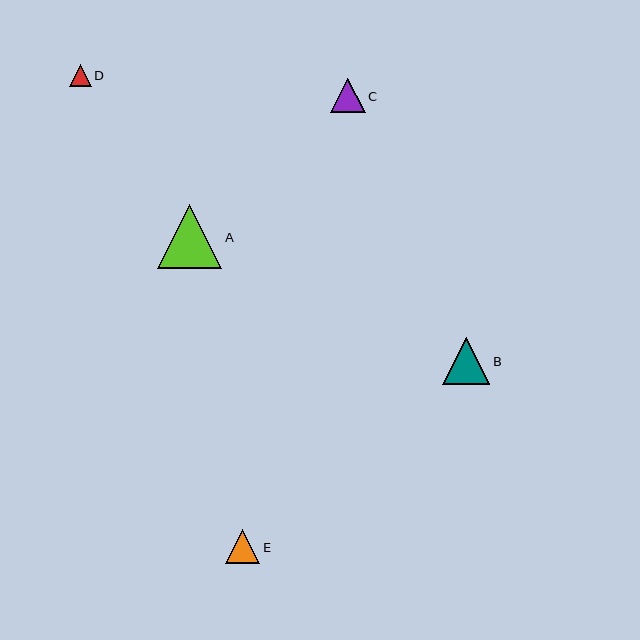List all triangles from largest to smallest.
From largest to smallest: A, B, C, E, D.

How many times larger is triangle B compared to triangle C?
Triangle B is approximately 1.4 times the size of triangle C.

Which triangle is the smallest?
Triangle D is the smallest with a size of approximately 21 pixels.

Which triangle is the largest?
Triangle A is the largest with a size of approximately 64 pixels.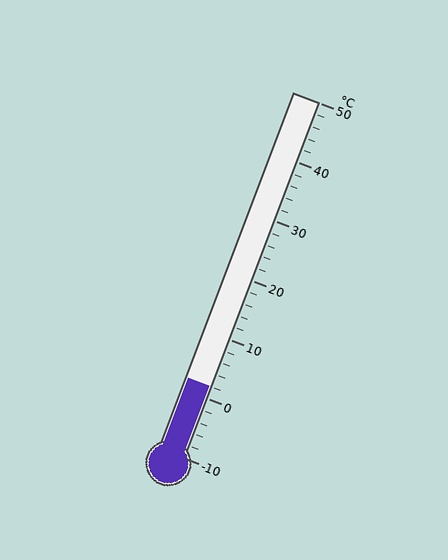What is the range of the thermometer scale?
The thermometer scale ranges from -10°C to 50°C.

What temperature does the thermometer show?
The thermometer shows approximately 2°C.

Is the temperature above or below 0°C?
The temperature is above 0°C.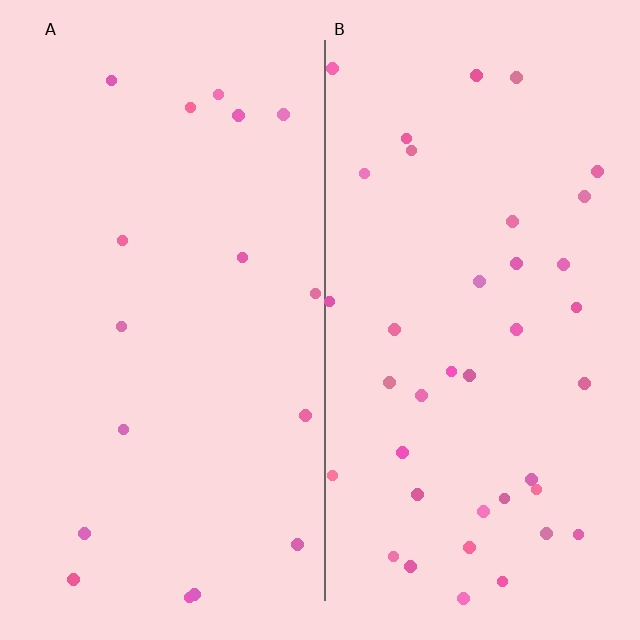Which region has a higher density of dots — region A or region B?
B (the right).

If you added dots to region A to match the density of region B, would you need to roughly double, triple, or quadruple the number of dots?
Approximately double.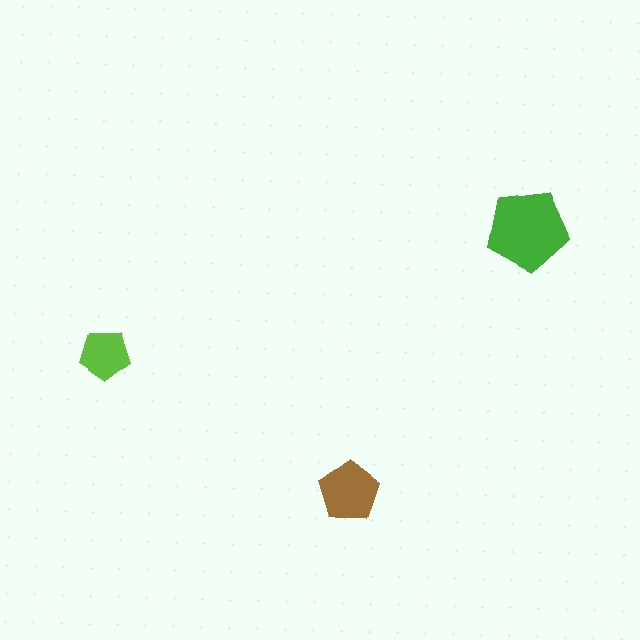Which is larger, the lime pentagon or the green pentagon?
The green one.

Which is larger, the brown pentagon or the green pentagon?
The green one.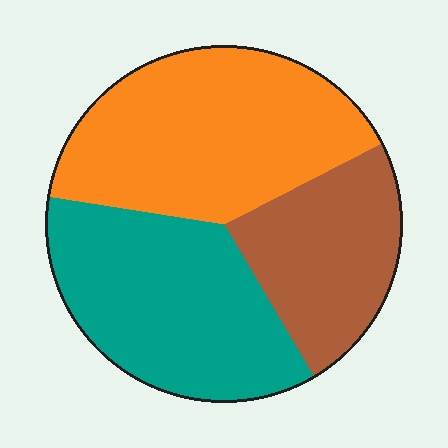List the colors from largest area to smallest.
From largest to smallest: orange, teal, brown.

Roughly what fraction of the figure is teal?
Teal takes up between a quarter and a half of the figure.